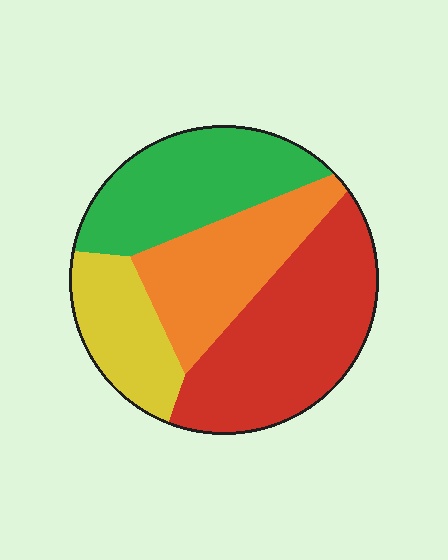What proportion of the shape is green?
Green covers 26% of the shape.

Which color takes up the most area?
Red, at roughly 35%.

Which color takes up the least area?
Yellow, at roughly 15%.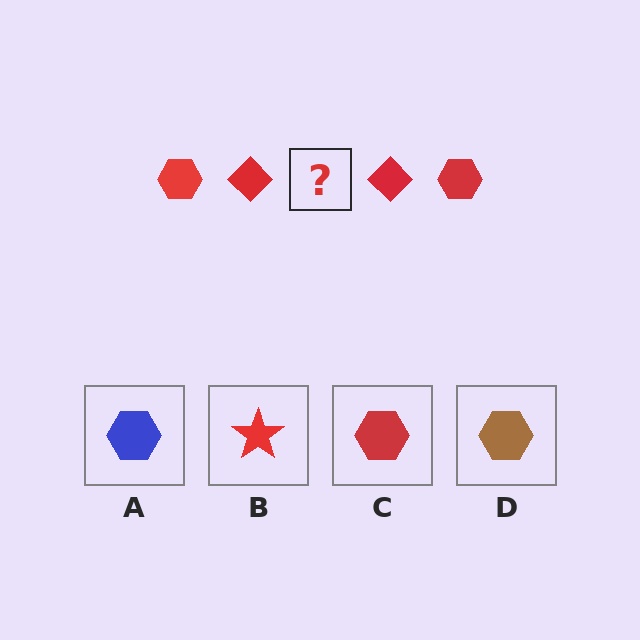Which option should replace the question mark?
Option C.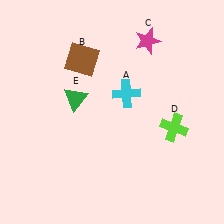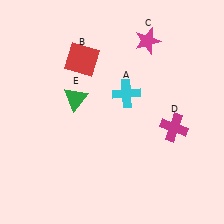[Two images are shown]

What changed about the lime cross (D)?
In Image 1, D is lime. In Image 2, it changed to magenta.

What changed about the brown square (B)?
In Image 1, B is brown. In Image 2, it changed to red.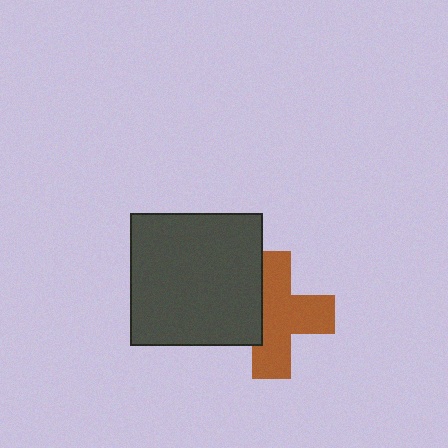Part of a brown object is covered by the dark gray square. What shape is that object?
It is a cross.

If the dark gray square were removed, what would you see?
You would see the complete brown cross.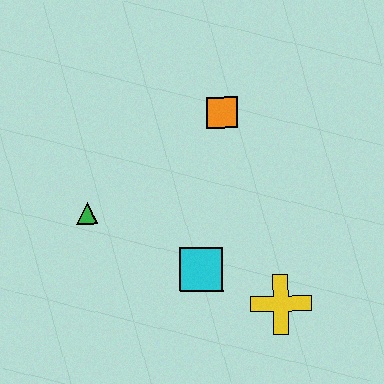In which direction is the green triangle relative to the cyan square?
The green triangle is to the left of the cyan square.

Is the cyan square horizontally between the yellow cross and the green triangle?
Yes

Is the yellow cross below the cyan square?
Yes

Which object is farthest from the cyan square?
The orange square is farthest from the cyan square.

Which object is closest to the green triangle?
The cyan square is closest to the green triangle.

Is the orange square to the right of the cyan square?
Yes